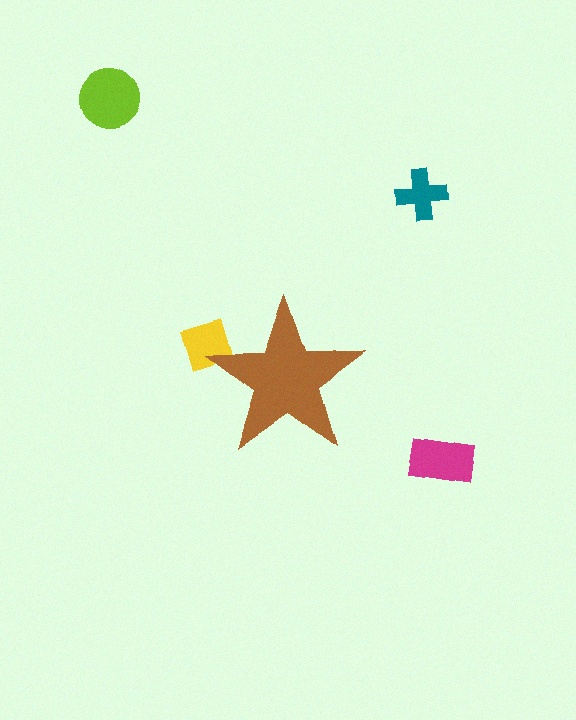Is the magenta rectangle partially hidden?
No, the magenta rectangle is fully visible.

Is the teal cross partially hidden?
No, the teal cross is fully visible.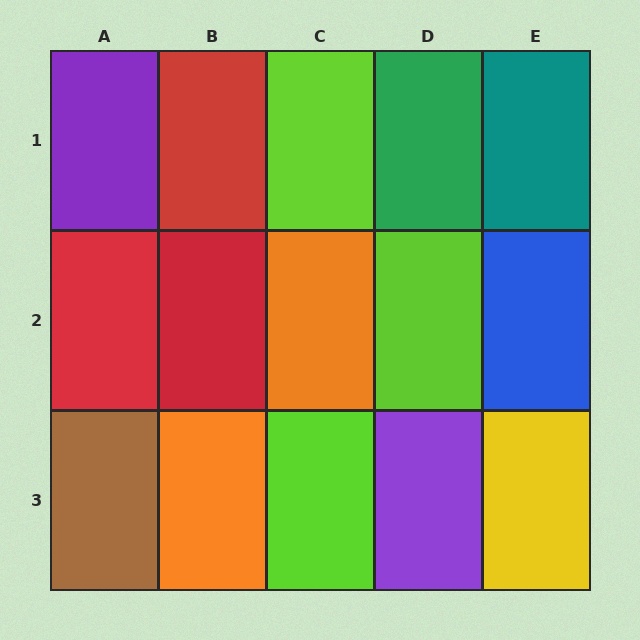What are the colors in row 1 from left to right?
Purple, red, lime, green, teal.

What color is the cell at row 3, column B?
Orange.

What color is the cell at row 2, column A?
Red.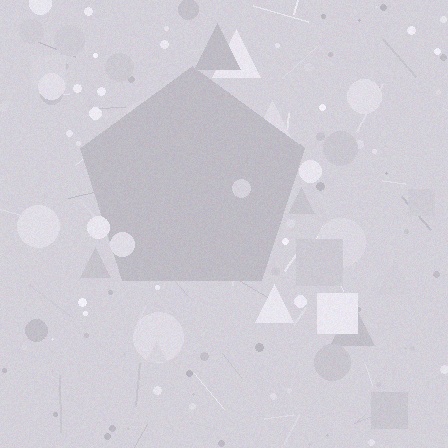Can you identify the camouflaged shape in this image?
The camouflaged shape is a pentagon.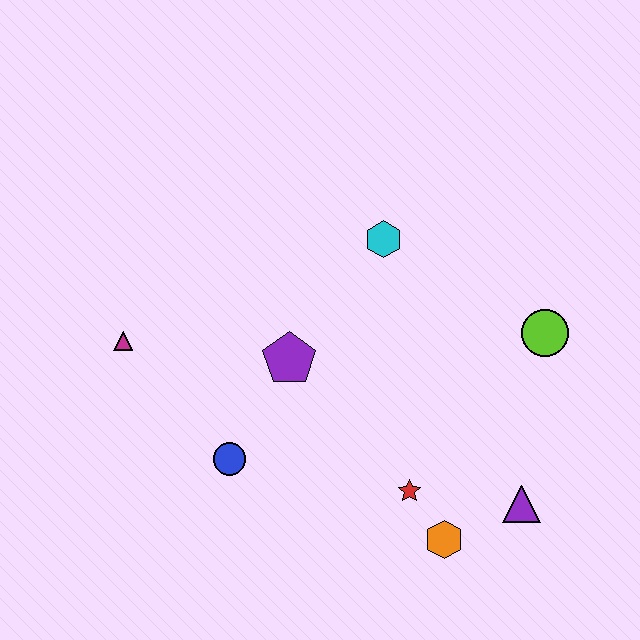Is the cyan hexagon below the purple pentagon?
No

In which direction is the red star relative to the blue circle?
The red star is to the right of the blue circle.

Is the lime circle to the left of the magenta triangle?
No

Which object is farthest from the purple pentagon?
The purple triangle is farthest from the purple pentagon.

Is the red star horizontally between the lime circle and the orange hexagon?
No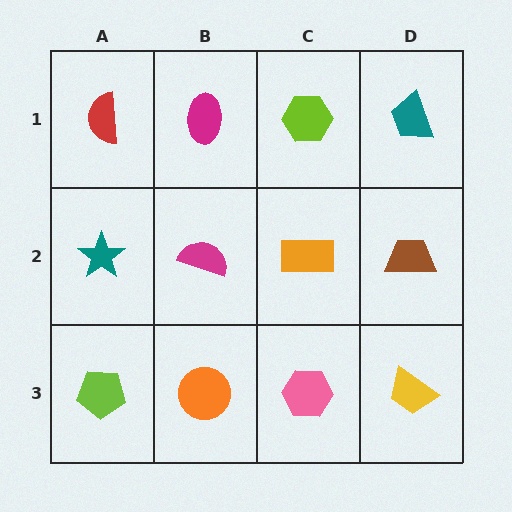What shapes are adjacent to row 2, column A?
A red semicircle (row 1, column A), a lime pentagon (row 3, column A), a magenta semicircle (row 2, column B).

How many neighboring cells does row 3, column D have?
2.